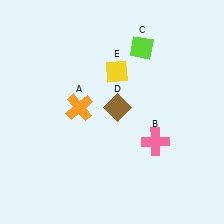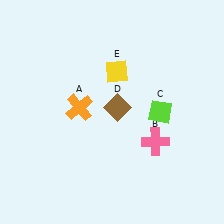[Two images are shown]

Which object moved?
The lime diamond (C) moved down.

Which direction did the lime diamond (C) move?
The lime diamond (C) moved down.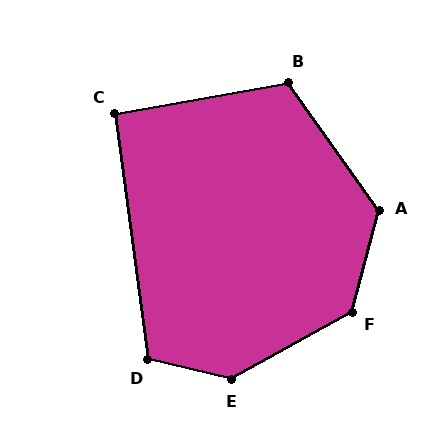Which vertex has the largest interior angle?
E, at approximately 138 degrees.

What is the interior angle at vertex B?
Approximately 115 degrees (obtuse).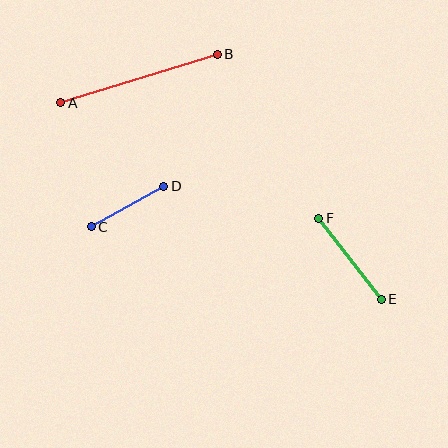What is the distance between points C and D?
The distance is approximately 83 pixels.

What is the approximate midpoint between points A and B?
The midpoint is at approximately (139, 78) pixels.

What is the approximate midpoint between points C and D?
The midpoint is at approximately (128, 207) pixels.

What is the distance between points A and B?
The distance is approximately 164 pixels.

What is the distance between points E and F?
The distance is approximately 103 pixels.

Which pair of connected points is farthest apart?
Points A and B are farthest apart.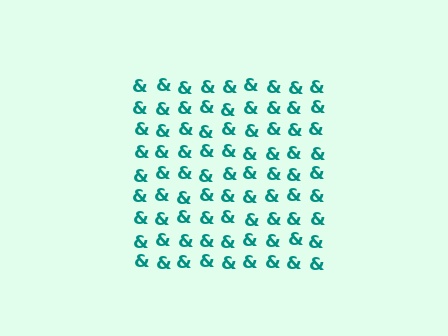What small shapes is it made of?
It is made of small ampersands.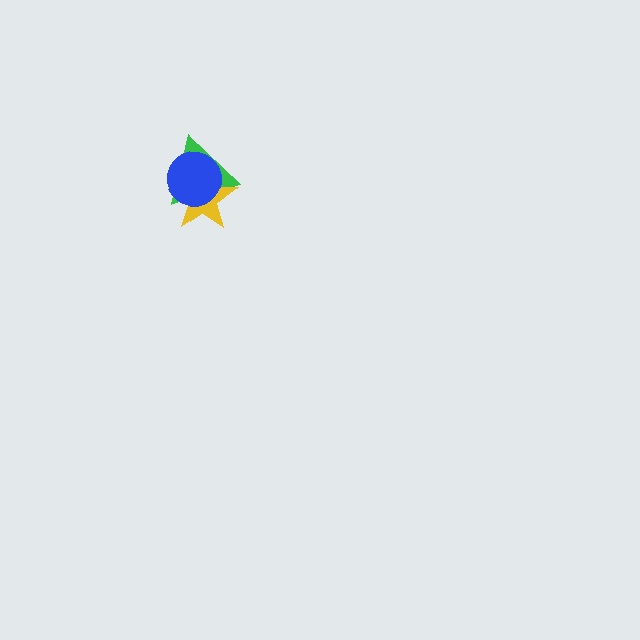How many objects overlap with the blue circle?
2 objects overlap with the blue circle.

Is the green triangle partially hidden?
Yes, it is partially covered by another shape.